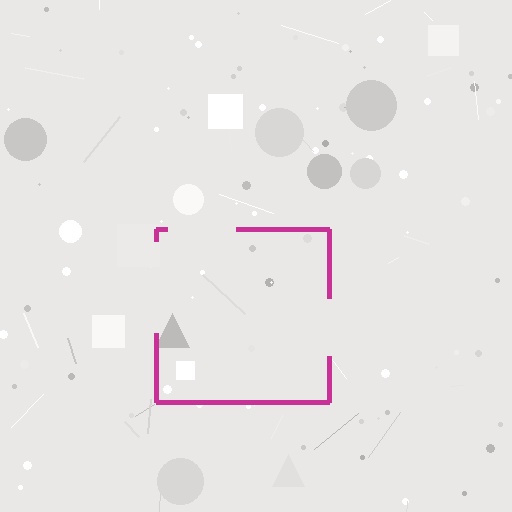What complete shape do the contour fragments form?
The contour fragments form a square.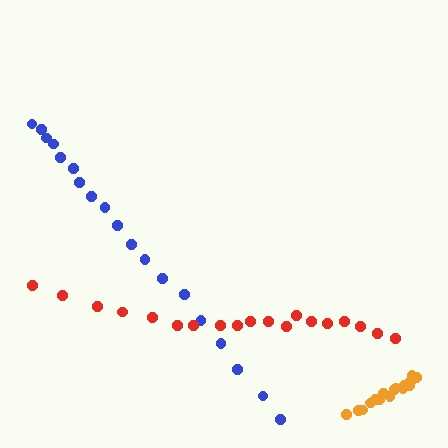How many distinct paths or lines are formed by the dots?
There are 3 distinct paths.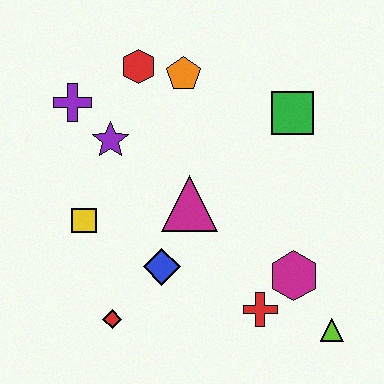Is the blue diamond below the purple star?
Yes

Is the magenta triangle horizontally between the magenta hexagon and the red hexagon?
Yes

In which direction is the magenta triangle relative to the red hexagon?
The magenta triangle is below the red hexagon.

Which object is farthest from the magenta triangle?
The lime triangle is farthest from the magenta triangle.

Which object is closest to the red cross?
The magenta hexagon is closest to the red cross.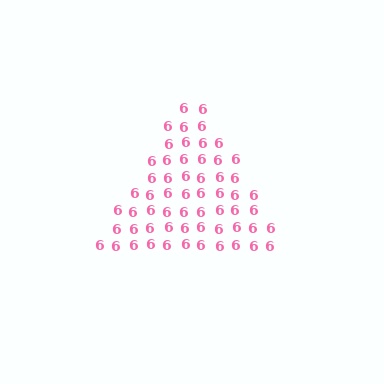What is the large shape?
The large shape is a triangle.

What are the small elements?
The small elements are digit 6's.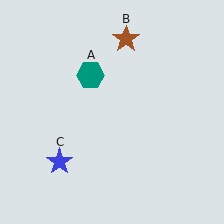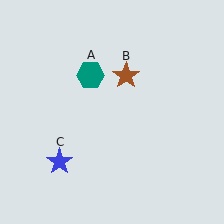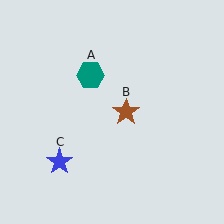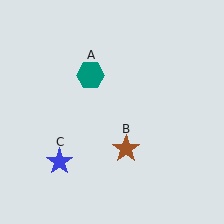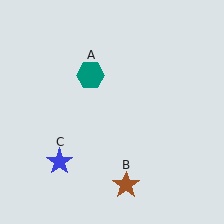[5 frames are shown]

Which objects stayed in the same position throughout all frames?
Teal hexagon (object A) and blue star (object C) remained stationary.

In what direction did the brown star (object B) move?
The brown star (object B) moved down.